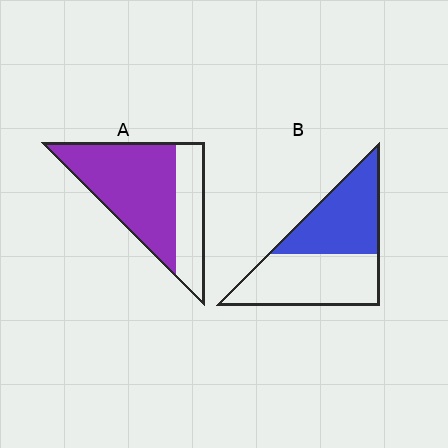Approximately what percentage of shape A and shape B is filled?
A is approximately 70% and B is approximately 45%.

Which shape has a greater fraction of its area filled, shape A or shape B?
Shape A.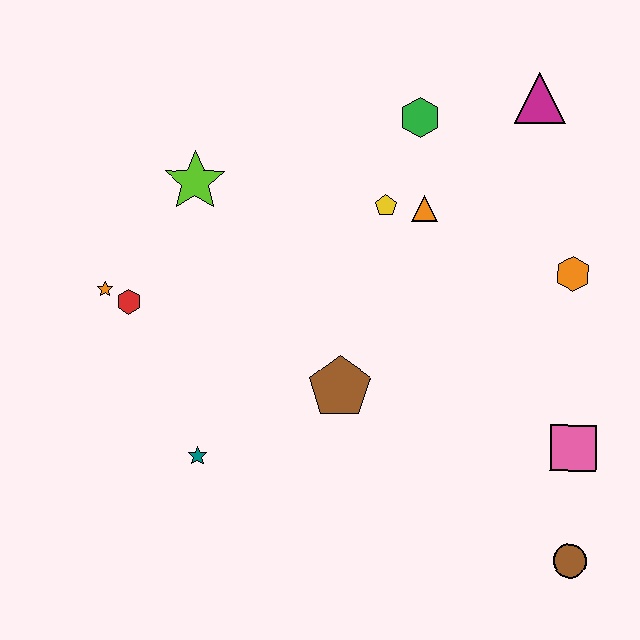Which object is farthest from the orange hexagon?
The orange star is farthest from the orange hexagon.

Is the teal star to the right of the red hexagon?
Yes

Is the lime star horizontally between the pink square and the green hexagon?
No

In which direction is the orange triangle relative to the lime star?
The orange triangle is to the right of the lime star.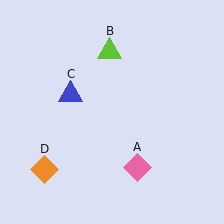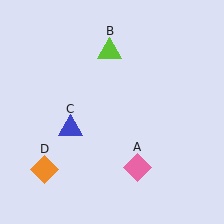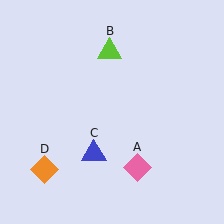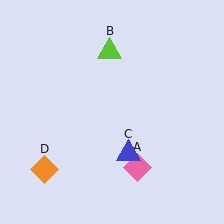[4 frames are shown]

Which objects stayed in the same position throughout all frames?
Pink diamond (object A) and lime triangle (object B) and orange diamond (object D) remained stationary.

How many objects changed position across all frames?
1 object changed position: blue triangle (object C).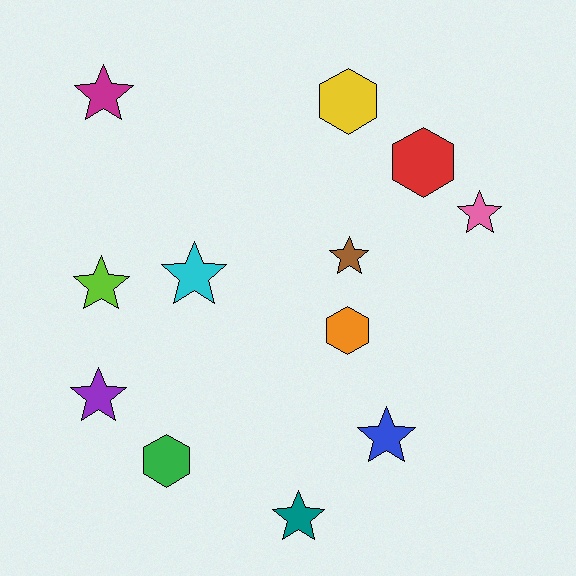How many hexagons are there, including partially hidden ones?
There are 4 hexagons.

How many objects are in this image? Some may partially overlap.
There are 12 objects.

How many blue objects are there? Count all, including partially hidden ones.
There is 1 blue object.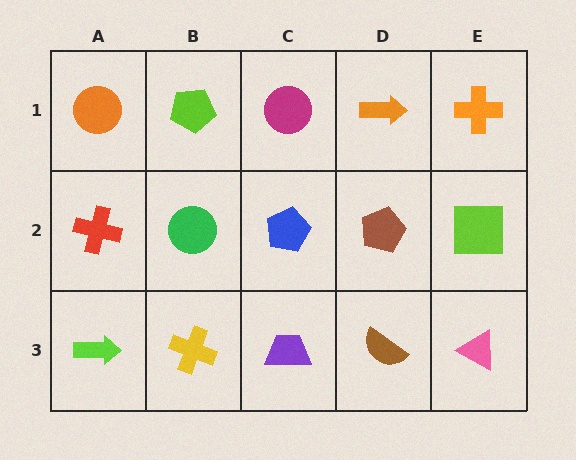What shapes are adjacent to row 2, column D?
An orange arrow (row 1, column D), a brown semicircle (row 3, column D), a blue pentagon (row 2, column C), a lime square (row 2, column E).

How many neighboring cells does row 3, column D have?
3.